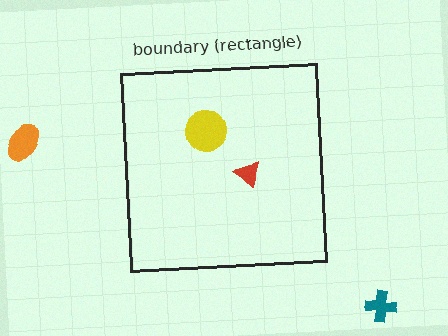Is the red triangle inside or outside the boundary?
Inside.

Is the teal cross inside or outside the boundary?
Outside.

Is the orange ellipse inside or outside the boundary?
Outside.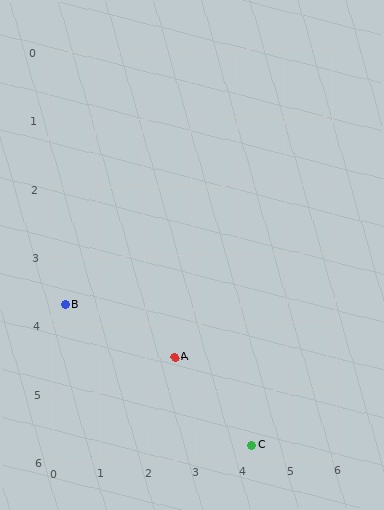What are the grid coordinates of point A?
Point A is at approximately (2.6, 4.5).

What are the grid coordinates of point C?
Point C is at approximately (4.2, 5.8).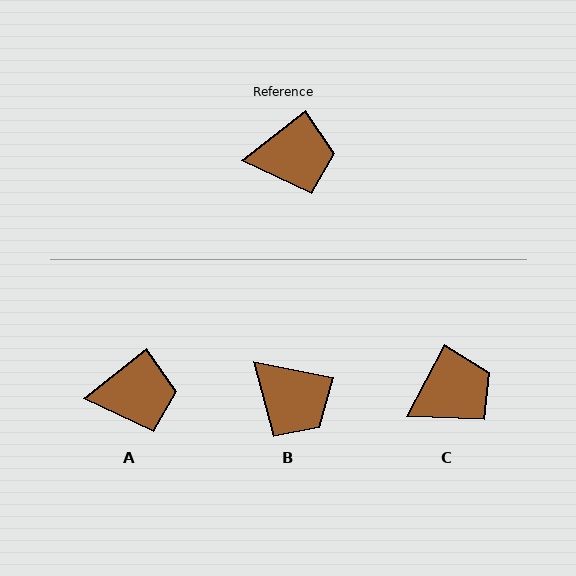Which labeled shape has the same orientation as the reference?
A.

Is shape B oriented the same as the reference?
No, it is off by about 50 degrees.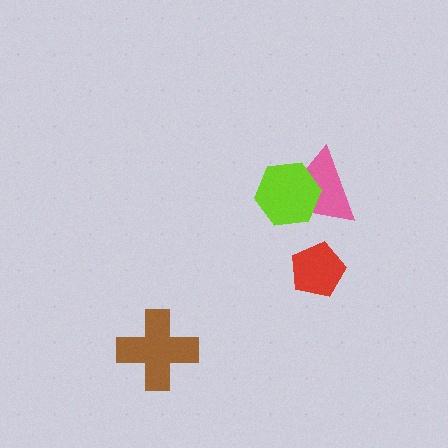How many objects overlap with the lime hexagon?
1 object overlaps with the lime hexagon.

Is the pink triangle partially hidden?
Yes, it is partially covered by another shape.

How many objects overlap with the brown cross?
0 objects overlap with the brown cross.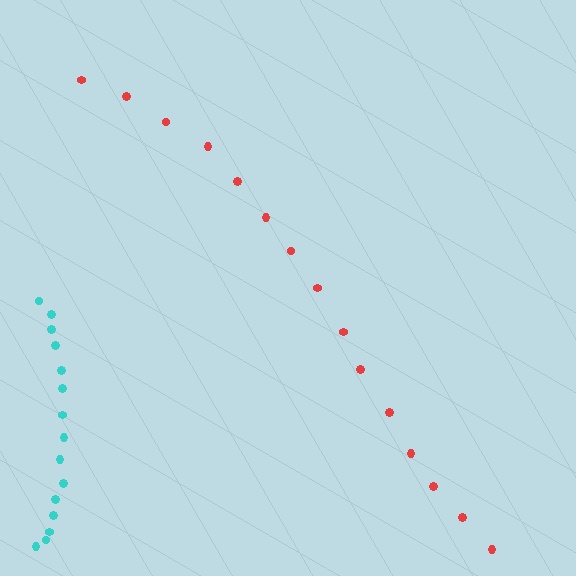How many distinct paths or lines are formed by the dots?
There are 2 distinct paths.